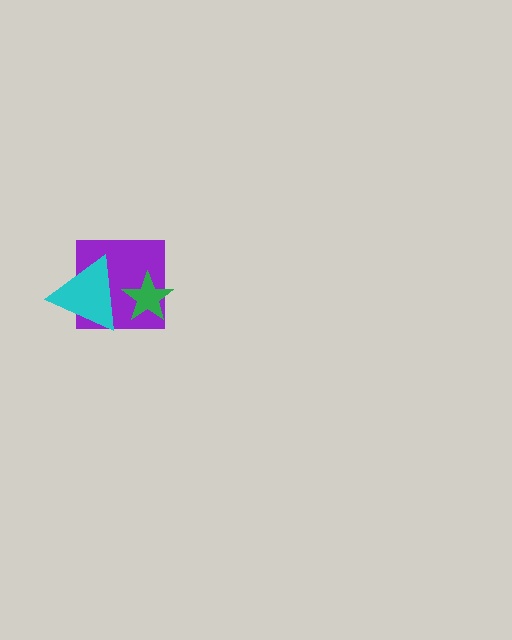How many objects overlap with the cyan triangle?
2 objects overlap with the cyan triangle.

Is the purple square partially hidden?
Yes, it is partially covered by another shape.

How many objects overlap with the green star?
2 objects overlap with the green star.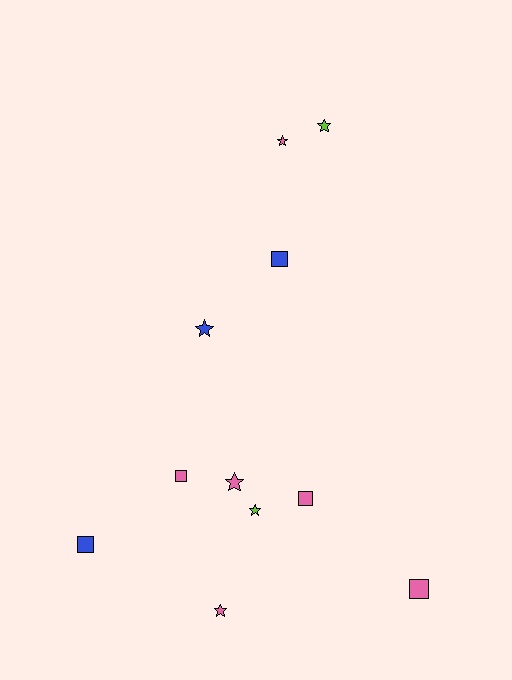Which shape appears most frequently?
Star, with 6 objects.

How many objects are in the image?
There are 11 objects.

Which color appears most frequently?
Pink, with 6 objects.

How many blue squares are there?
There are 2 blue squares.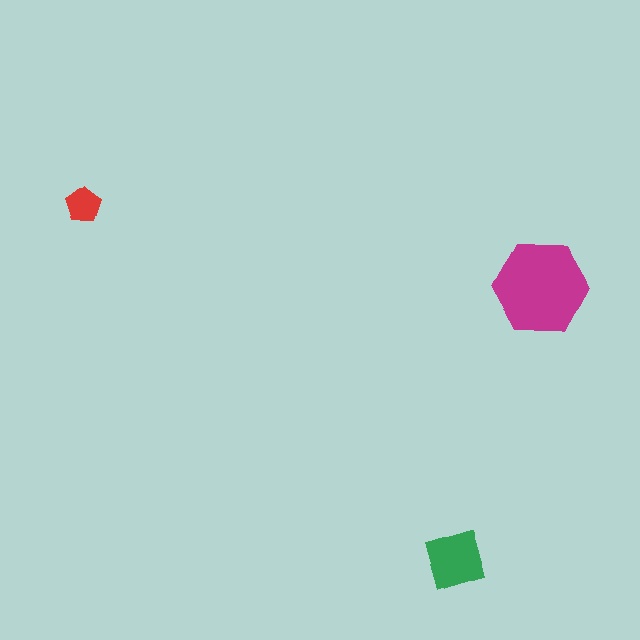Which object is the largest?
The magenta hexagon.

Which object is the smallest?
The red pentagon.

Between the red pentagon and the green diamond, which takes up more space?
The green diamond.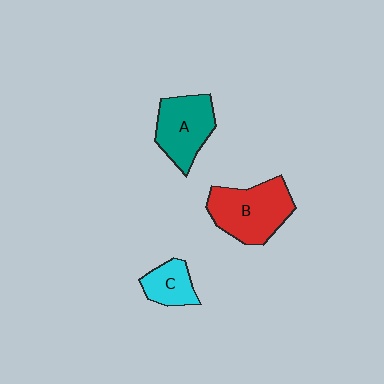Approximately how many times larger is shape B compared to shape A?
Approximately 1.2 times.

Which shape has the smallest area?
Shape C (cyan).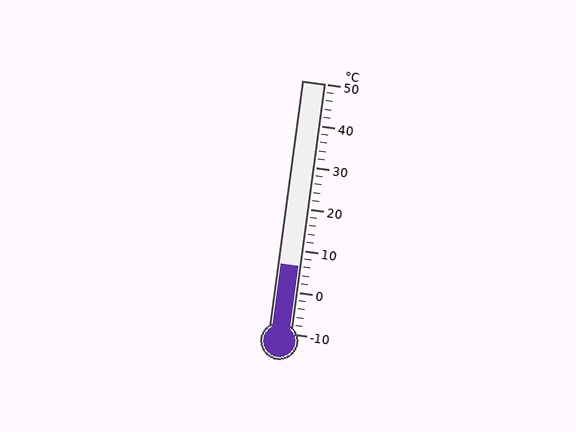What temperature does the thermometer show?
The thermometer shows approximately 6°C.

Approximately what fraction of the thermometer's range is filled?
The thermometer is filled to approximately 25% of its range.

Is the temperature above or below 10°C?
The temperature is below 10°C.